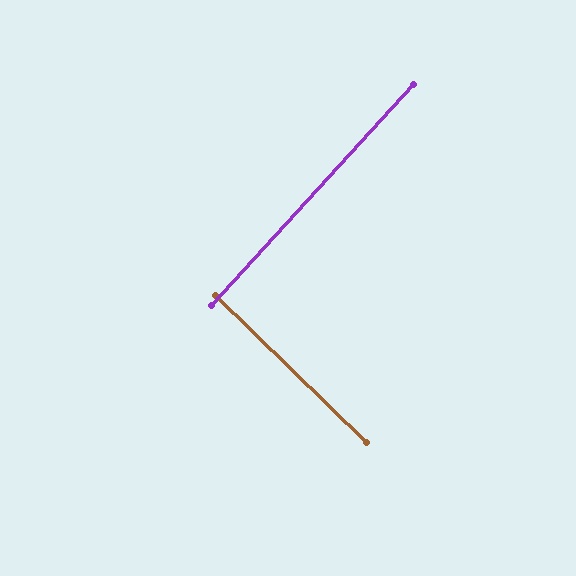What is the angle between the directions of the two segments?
Approximately 88 degrees.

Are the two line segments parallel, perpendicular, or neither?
Perpendicular — they meet at approximately 88°.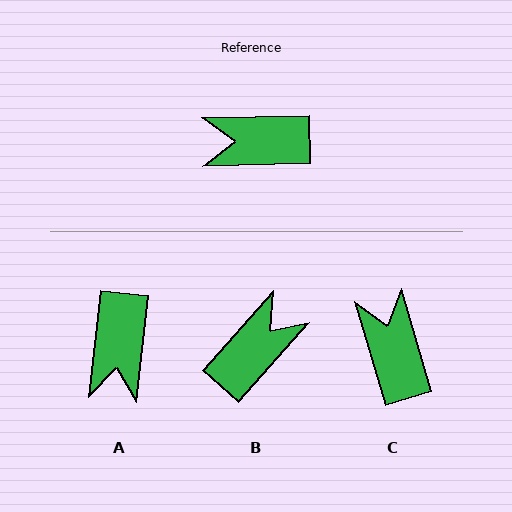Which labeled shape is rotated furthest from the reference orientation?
B, about 133 degrees away.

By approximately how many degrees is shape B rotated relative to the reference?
Approximately 133 degrees clockwise.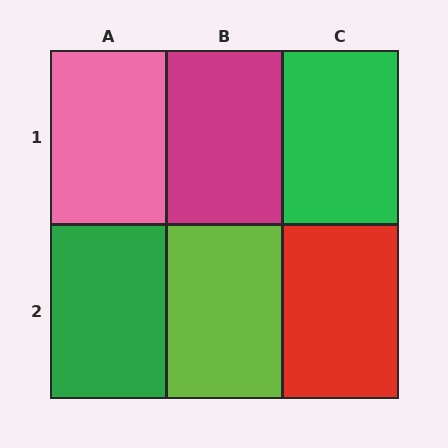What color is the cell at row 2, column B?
Lime.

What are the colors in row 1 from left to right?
Pink, magenta, green.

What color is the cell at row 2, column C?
Red.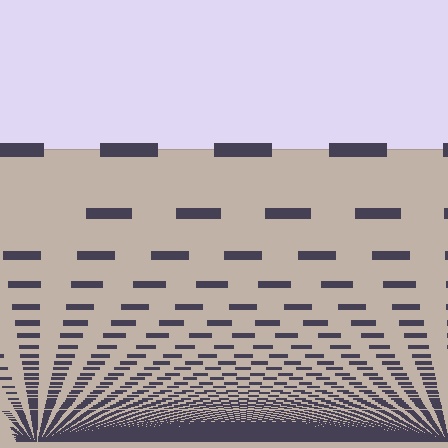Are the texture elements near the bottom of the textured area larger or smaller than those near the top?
Smaller. The gradient is inverted — elements near the bottom are smaller and denser.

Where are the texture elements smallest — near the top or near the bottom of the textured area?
Near the bottom.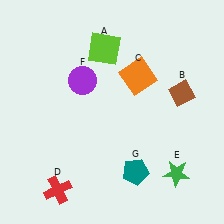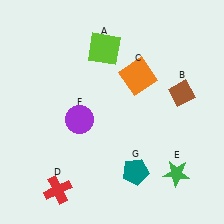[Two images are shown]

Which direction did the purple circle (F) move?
The purple circle (F) moved down.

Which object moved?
The purple circle (F) moved down.